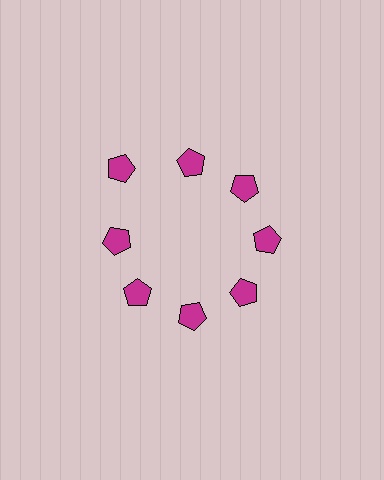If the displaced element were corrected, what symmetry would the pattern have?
It would have 8-fold rotational symmetry — the pattern would map onto itself every 45 degrees.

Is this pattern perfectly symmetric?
No. The 8 magenta pentagons are arranged in a ring, but one element near the 10 o'clock position is pushed outward from the center, breaking the 8-fold rotational symmetry.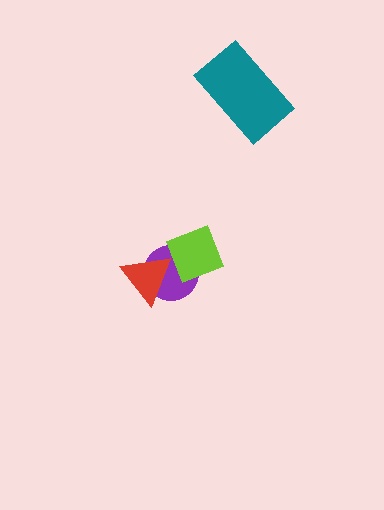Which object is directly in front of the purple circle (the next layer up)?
The red triangle is directly in front of the purple circle.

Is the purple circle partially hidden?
Yes, it is partially covered by another shape.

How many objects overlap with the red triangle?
2 objects overlap with the red triangle.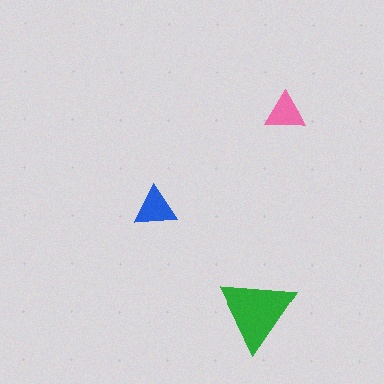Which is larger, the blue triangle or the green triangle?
The green one.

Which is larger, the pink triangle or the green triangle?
The green one.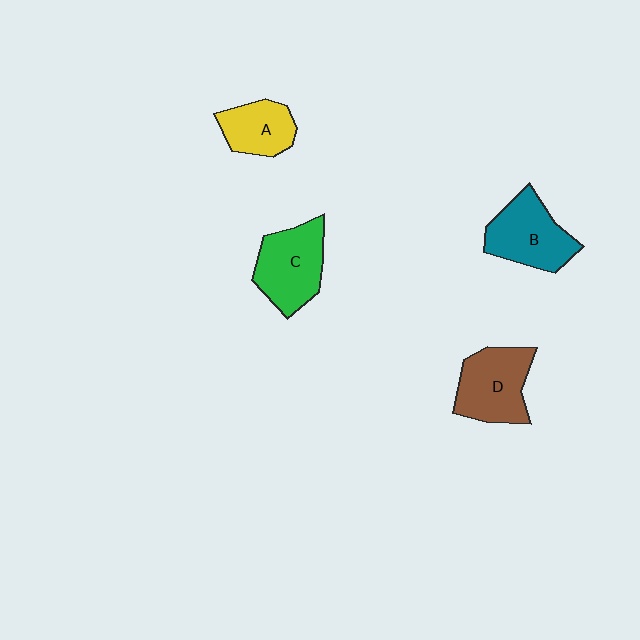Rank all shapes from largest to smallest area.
From largest to smallest: C (green), D (brown), B (teal), A (yellow).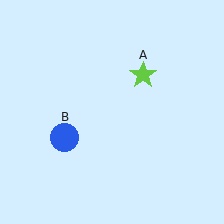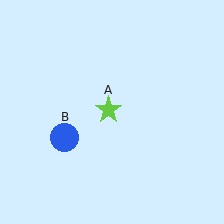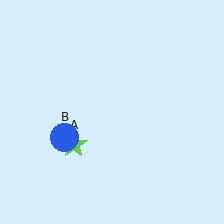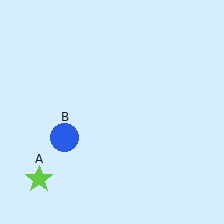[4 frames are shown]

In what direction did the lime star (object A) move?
The lime star (object A) moved down and to the left.